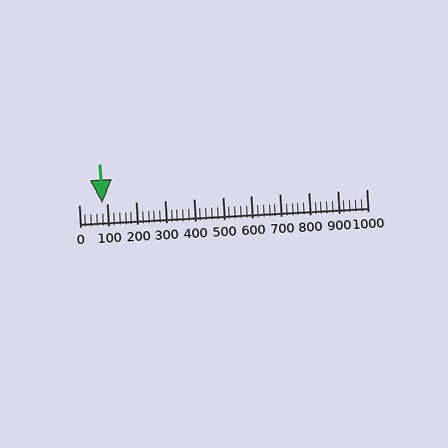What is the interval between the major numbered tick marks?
The major tick marks are spaced 100 units apart.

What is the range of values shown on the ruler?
The ruler shows values from 0 to 1000.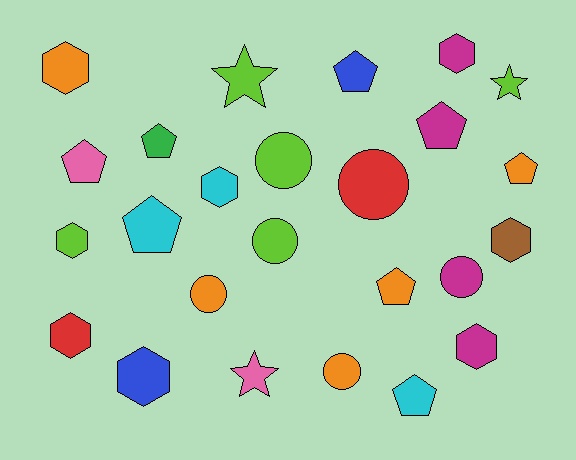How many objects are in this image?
There are 25 objects.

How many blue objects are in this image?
There are 2 blue objects.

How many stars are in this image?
There are 3 stars.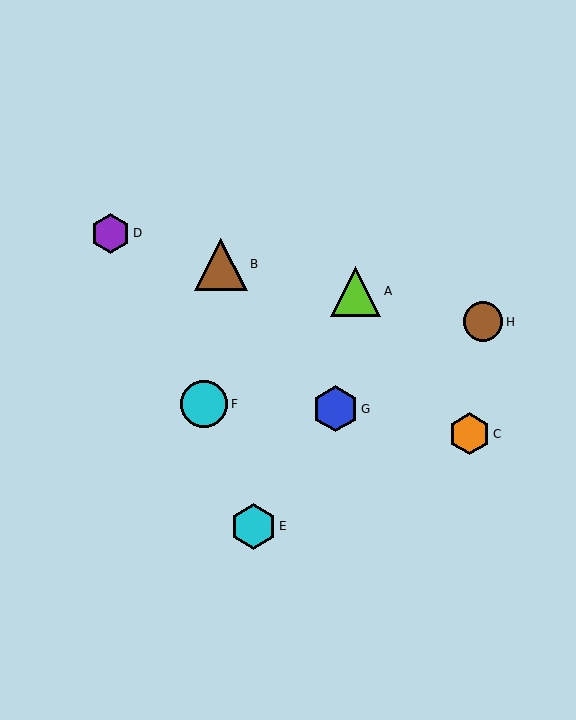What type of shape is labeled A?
Shape A is a lime triangle.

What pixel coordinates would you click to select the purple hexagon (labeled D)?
Click at (110, 233) to select the purple hexagon D.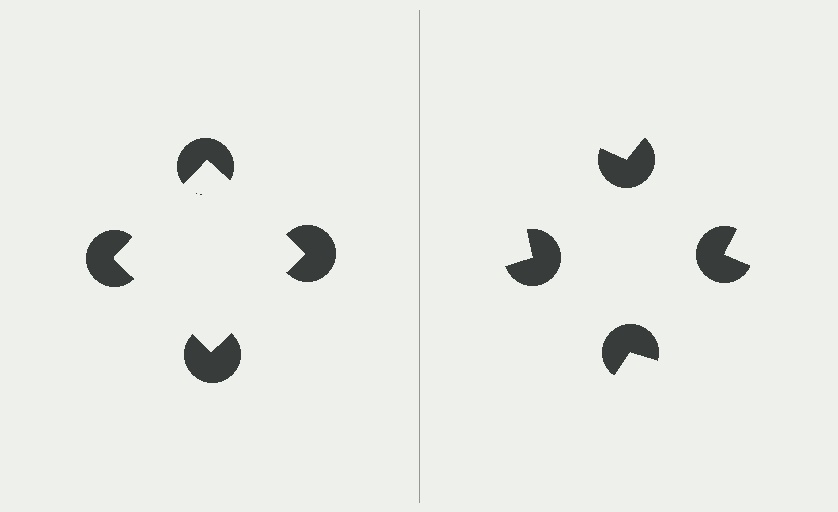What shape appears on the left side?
An illusory square.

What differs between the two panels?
The pac-man discs are positioned identically on both sides; only the wedge orientations differ. On the left they align to a square; on the right they are misaligned.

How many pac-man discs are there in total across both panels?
8 — 4 on each side.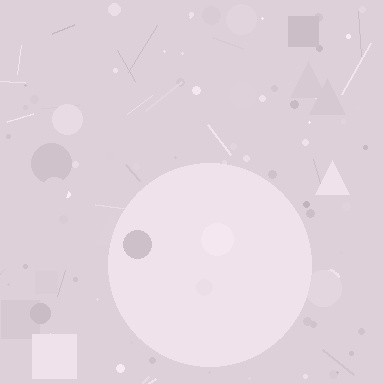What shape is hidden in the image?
A circle is hidden in the image.